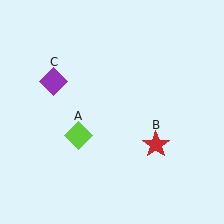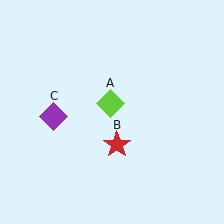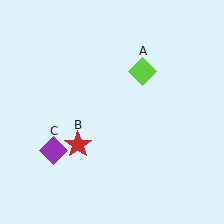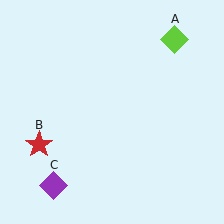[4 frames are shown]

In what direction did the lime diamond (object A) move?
The lime diamond (object A) moved up and to the right.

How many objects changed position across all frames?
3 objects changed position: lime diamond (object A), red star (object B), purple diamond (object C).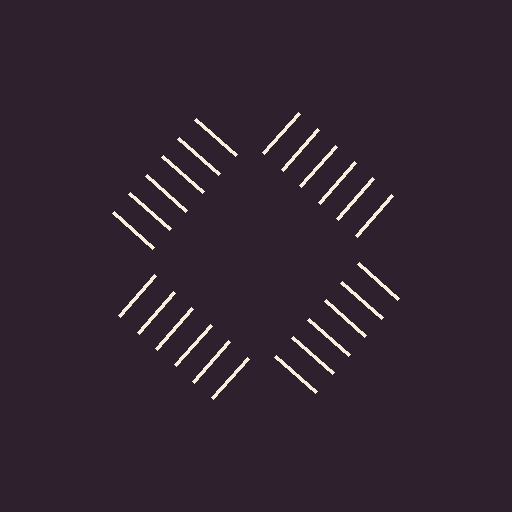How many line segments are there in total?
24 — 6 along each of the 4 edges.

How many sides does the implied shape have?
4 sides — the line-ends trace a square.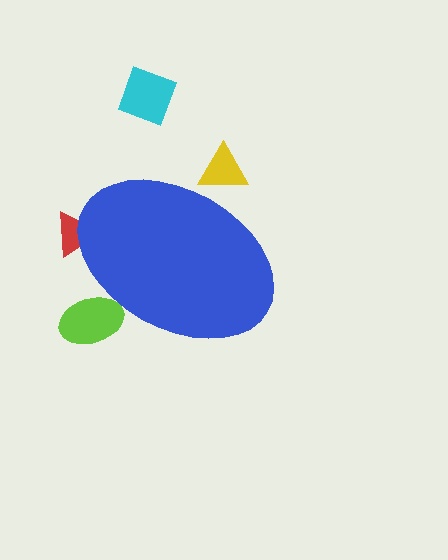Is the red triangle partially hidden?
Yes, the red triangle is partially hidden behind the blue ellipse.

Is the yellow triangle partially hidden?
Yes, the yellow triangle is partially hidden behind the blue ellipse.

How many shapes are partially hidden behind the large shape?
3 shapes are partially hidden.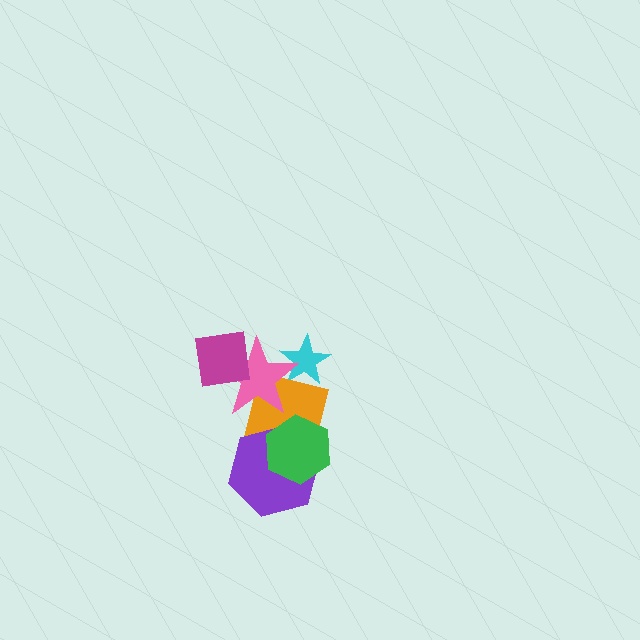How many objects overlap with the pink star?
3 objects overlap with the pink star.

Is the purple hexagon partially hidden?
Yes, it is partially covered by another shape.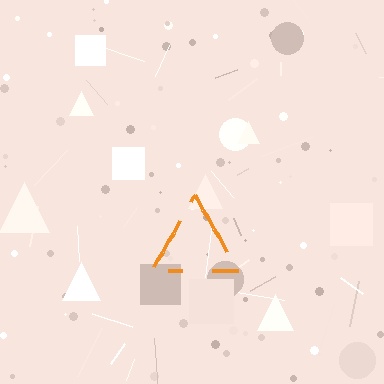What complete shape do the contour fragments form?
The contour fragments form a triangle.